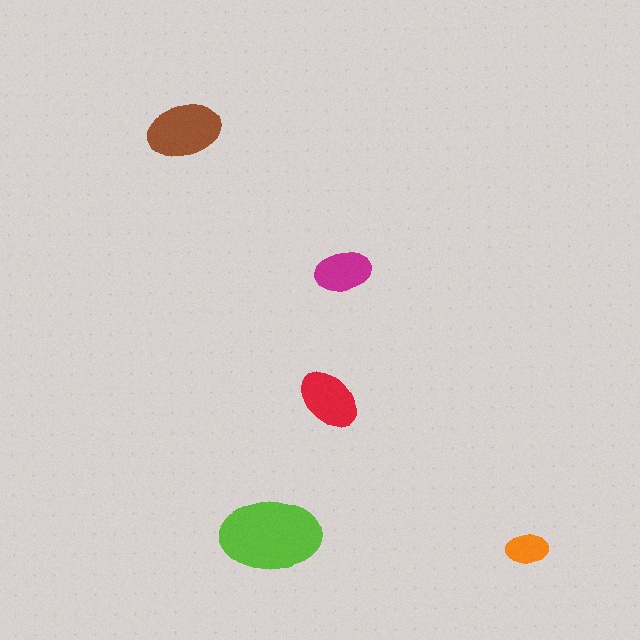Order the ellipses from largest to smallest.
the lime one, the brown one, the red one, the magenta one, the orange one.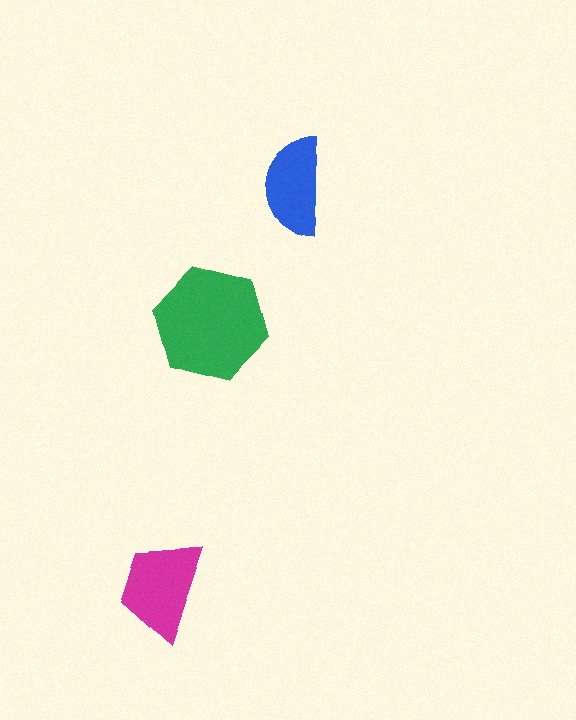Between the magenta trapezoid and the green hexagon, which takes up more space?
The green hexagon.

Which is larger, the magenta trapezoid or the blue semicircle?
The magenta trapezoid.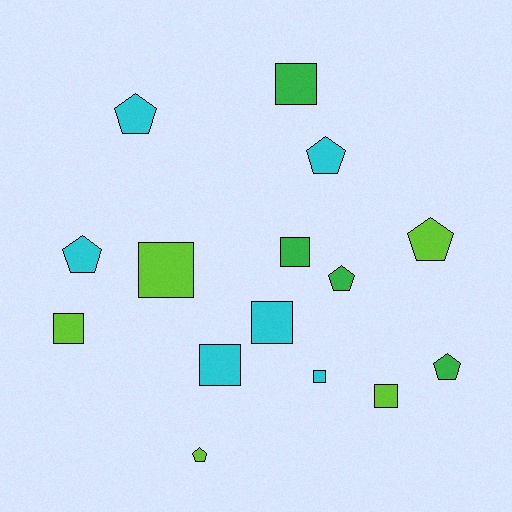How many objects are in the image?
There are 15 objects.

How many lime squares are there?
There are 3 lime squares.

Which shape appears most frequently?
Square, with 8 objects.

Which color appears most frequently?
Cyan, with 6 objects.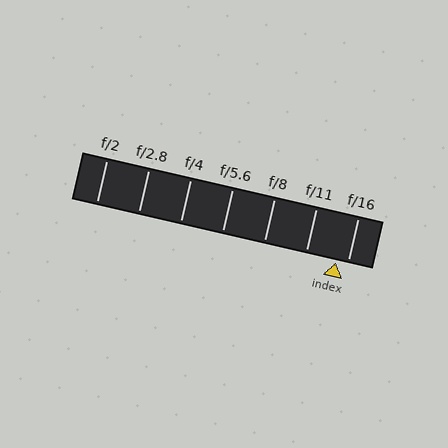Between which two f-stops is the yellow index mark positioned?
The index mark is between f/11 and f/16.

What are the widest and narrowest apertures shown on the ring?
The widest aperture shown is f/2 and the narrowest is f/16.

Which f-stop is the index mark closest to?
The index mark is closest to f/16.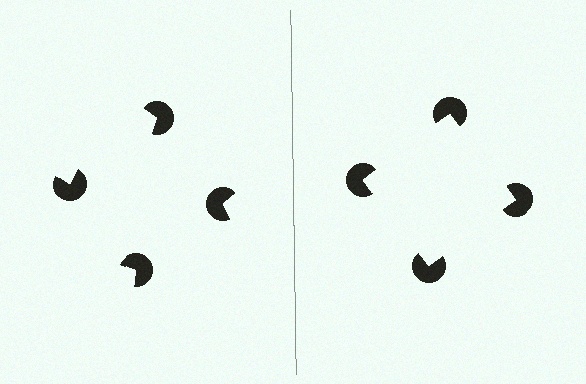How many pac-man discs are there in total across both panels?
8 — 4 on each side.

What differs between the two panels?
The pac-man discs are positioned identically on both sides; only the wedge orientations differ. On the right they align to a square; on the left they are misaligned.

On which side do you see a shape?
An illusory square appears on the right side. On the left side the wedge cuts are rotated, so no coherent shape forms.